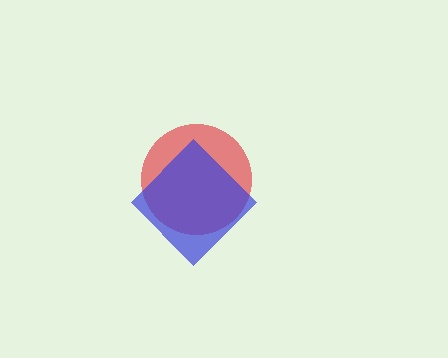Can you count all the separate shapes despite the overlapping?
Yes, there are 2 separate shapes.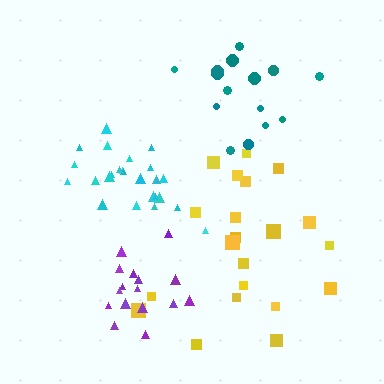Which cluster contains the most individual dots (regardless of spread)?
Cyan (26).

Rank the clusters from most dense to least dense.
cyan, purple, teal, yellow.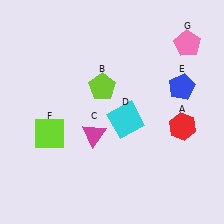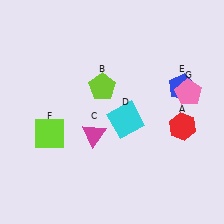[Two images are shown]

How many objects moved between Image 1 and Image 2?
1 object moved between the two images.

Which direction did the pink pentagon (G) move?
The pink pentagon (G) moved down.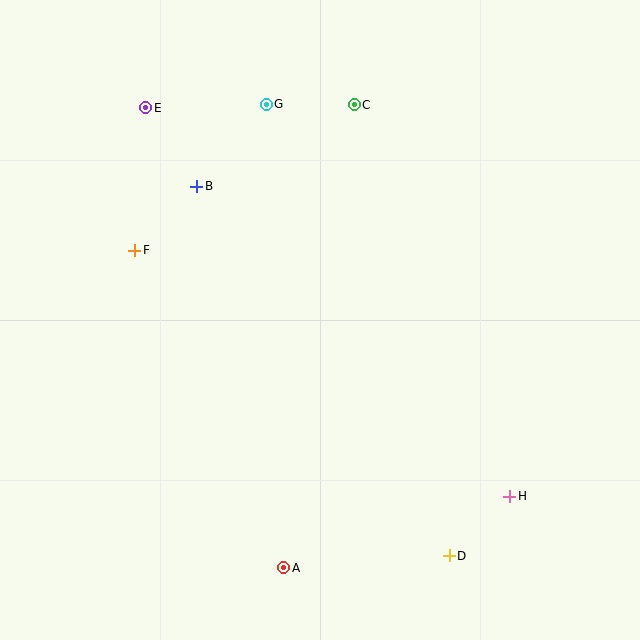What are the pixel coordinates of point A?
Point A is at (284, 568).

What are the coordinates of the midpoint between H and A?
The midpoint between H and A is at (397, 532).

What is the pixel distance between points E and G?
The distance between E and G is 121 pixels.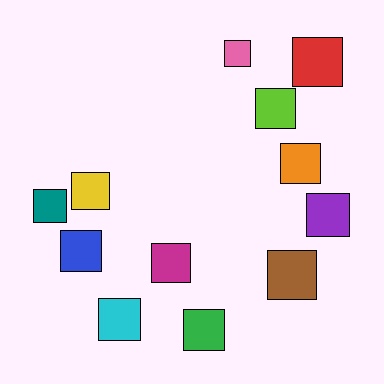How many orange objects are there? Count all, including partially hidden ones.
There is 1 orange object.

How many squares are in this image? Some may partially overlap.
There are 12 squares.